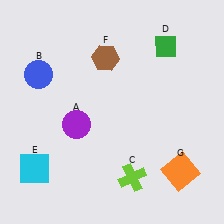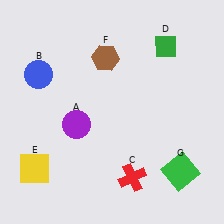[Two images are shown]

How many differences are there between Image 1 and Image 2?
There are 3 differences between the two images.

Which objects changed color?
C changed from lime to red. E changed from cyan to yellow. G changed from orange to green.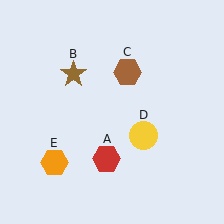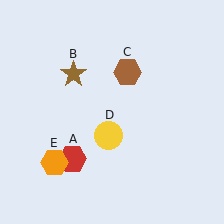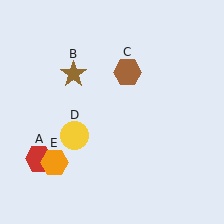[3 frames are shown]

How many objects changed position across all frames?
2 objects changed position: red hexagon (object A), yellow circle (object D).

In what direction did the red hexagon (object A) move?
The red hexagon (object A) moved left.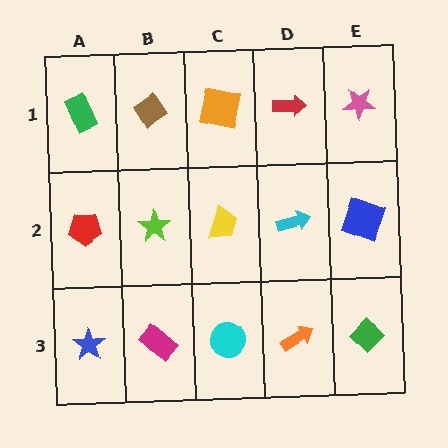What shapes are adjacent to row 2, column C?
An orange square (row 1, column C), a cyan circle (row 3, column C), a lime star (row 2, column B), a cyan arrow (row 2, column D).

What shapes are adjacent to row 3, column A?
A red pentagon (row 2, column A), a magenta rectangle (row 3, column B).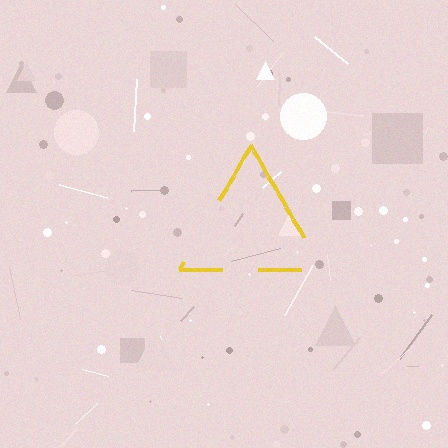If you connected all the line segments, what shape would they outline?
They would outline a triangle.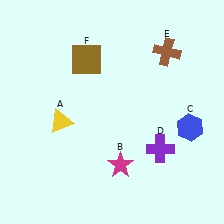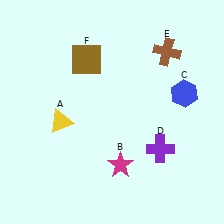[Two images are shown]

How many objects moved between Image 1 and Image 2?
1 object moved between the two images.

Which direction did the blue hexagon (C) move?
The blue hexagon (C) moved up.